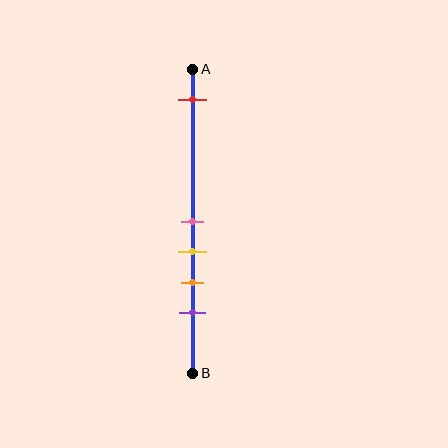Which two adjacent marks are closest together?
The pink and yellow marks are the closest adjacent pair.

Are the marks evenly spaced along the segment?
No, the marks are not evenly spaced.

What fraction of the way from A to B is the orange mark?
The orange mark is approximately 70% (0.7) of the way from A to B.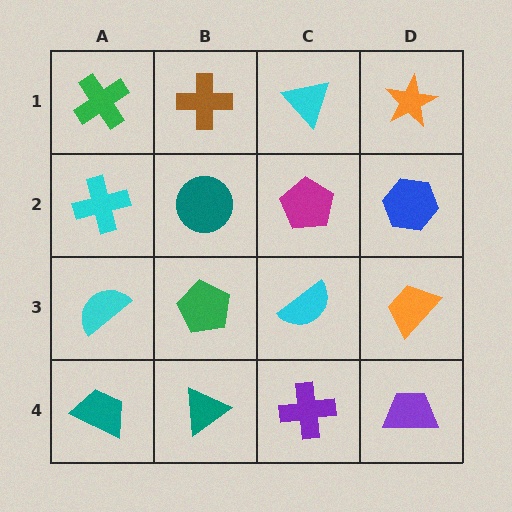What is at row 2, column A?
A cyan cross.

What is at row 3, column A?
A cyan semicircle.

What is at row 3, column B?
A green pentagon.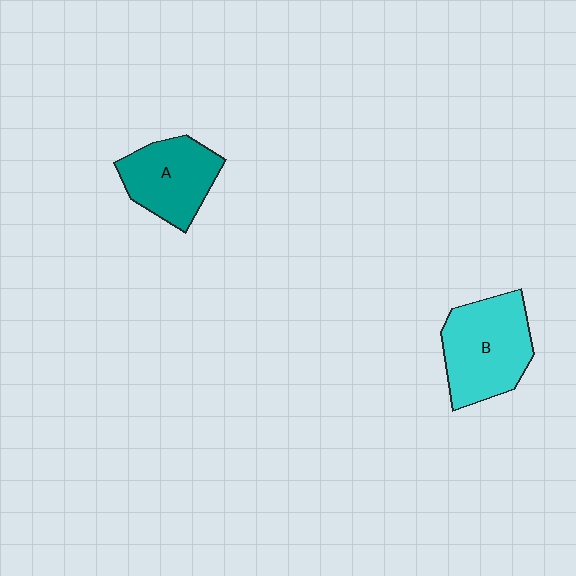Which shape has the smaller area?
Shape A (teal).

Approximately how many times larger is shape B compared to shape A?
Approximately 1.2 times.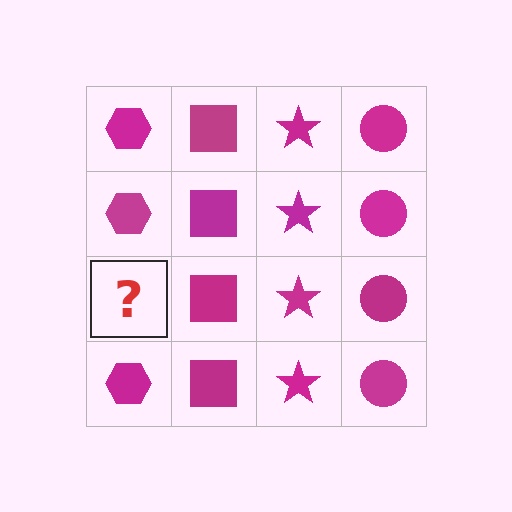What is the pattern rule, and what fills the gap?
The rule is that each column has a consistent shape. The gap should be filled with a magenta hexagon.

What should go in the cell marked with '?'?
The missing cell should contain a magenta hexagon.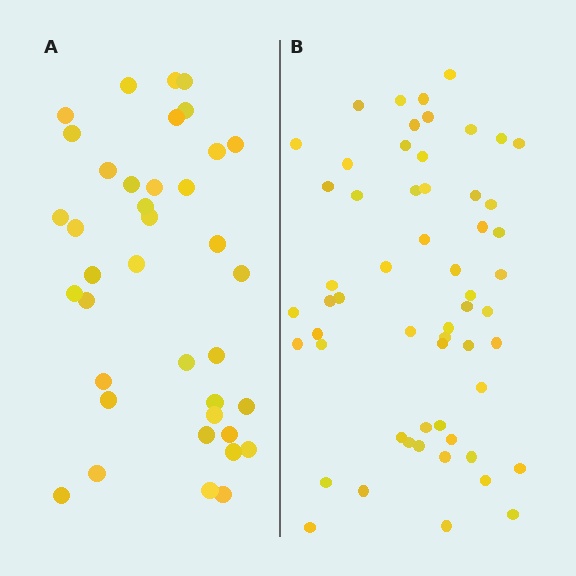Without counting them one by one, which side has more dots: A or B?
Region B (the right region) has more dots.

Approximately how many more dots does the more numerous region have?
Region B has approximately 20 more dots than region A.